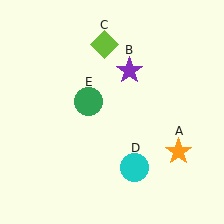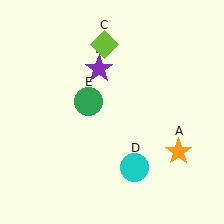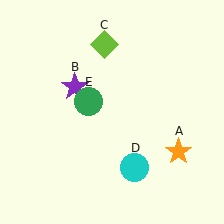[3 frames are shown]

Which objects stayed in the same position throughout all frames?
Orange star (object A) and lime diamond (object C) and cyan circle (object D) and green circle (object E) remained stationary.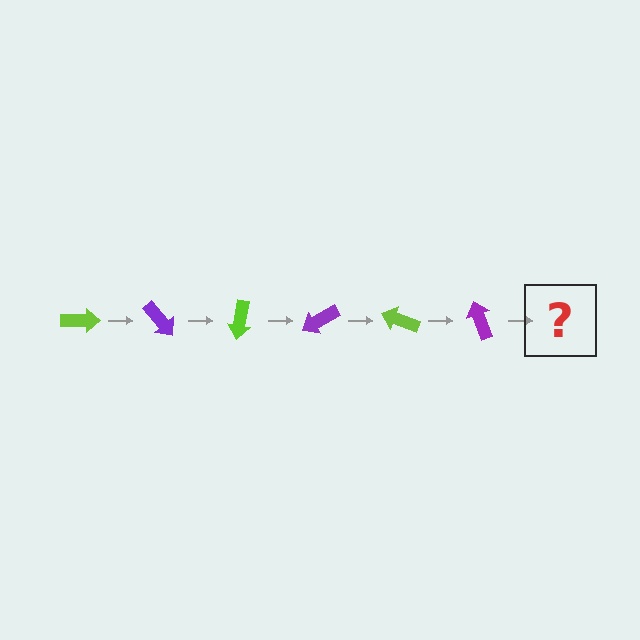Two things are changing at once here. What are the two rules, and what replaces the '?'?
The two rules are that it rotates 50 degrees each step and the color cycles through lime and purple. The '?' should be a lime arrow, rotated 300 degrees from the start.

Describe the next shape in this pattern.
It should be a lime arrow, rotated 300 degrees from the start.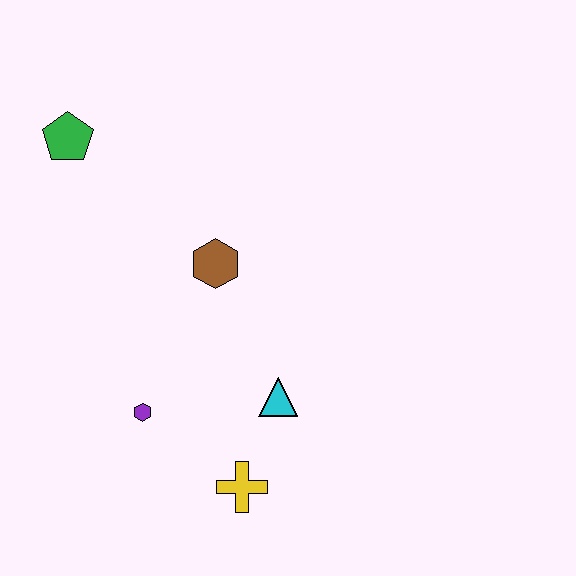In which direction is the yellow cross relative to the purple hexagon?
The yellow cross is to the right of the purple hexagon.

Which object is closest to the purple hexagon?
The yellow cross is closest to the purple hexagon.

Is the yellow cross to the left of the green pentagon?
No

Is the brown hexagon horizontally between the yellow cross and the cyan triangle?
No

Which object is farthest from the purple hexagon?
The green pentagon is farthest from the purple hexagon.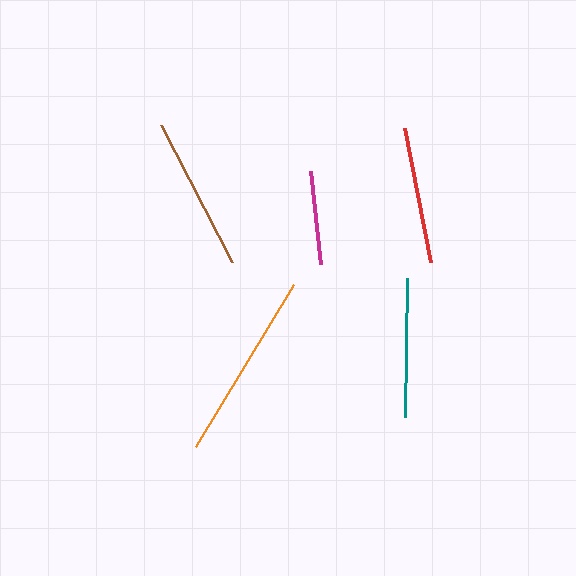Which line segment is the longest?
The orange line is the longest at approximately 190 pixels.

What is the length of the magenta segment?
The magenta segment is approximately 94 pixels long.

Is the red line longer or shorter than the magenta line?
The red line is longer than the magenta line.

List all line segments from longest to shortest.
From longest to shortest: orange, brown, teal, red, magenta.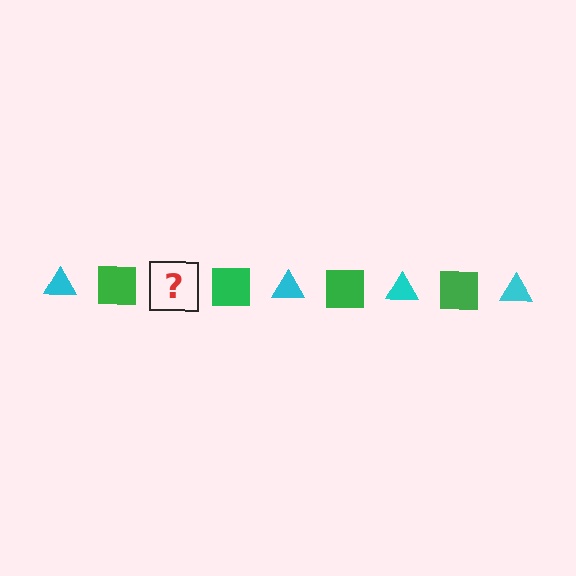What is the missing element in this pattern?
The missing element is a cyan triangle.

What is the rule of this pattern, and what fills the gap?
The rule is that the pattern alternates between cyan triangle and green square. The gap should be filled with a cyan triangle.